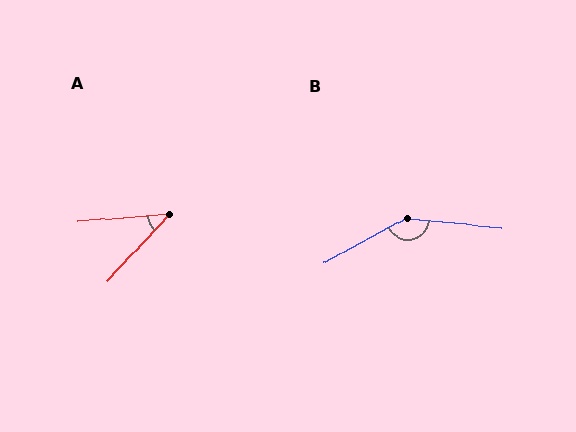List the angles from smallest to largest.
A (43°), B (145°).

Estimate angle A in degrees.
Approximately 43 degrees.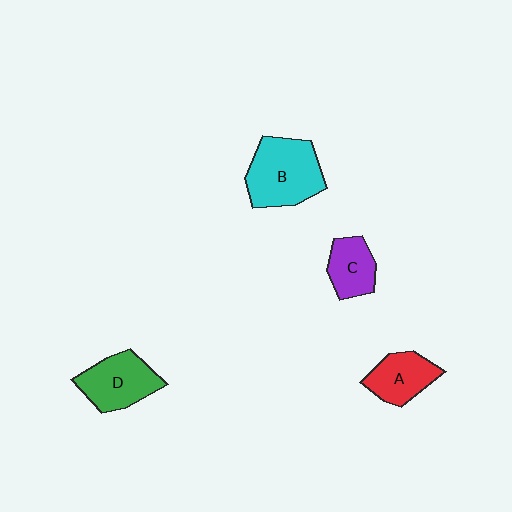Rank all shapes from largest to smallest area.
From largest to smallest: B (cyan), D (green), A (red), C (purple).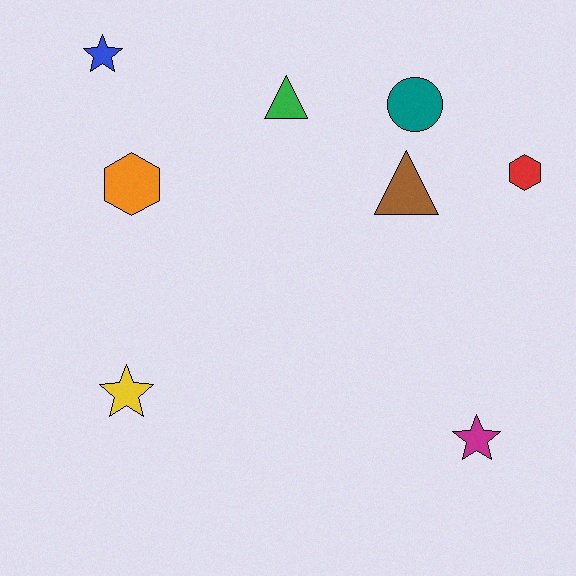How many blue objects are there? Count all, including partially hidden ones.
There is 1 blue object.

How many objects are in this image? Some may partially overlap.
There are 8 objects.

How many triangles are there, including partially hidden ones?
There are 2 triangles.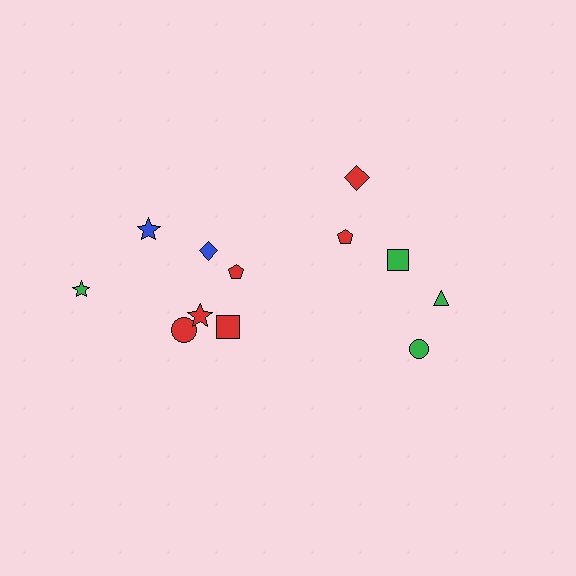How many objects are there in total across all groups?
There are 12 objects.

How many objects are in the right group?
There are 5 objects.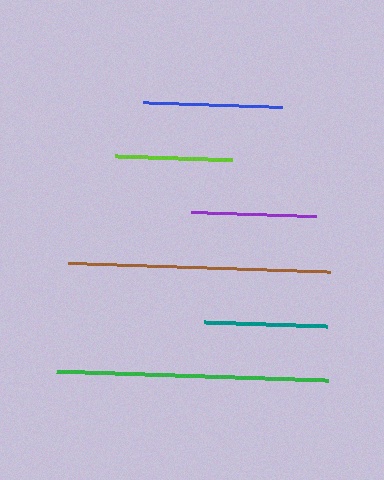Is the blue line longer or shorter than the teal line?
The blue line is longer than the teal line.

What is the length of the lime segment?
The lime segment is approximately 117 pixels long.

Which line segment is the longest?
The green line is the longest at approximately 272 pixels.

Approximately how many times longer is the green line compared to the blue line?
The green line is approximately 2.0 times the length of the blue line.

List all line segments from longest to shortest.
From longest to shortest: green, brown, blue, purple, teal, lime.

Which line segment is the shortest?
The lime line is the shortest at approximately 117 pixels.